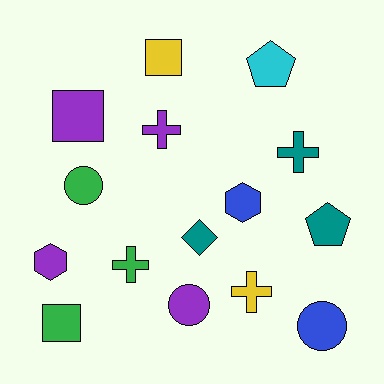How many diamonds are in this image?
There is 1 diamond.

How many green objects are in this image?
There are 3 green objects.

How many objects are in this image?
There are 15 objects.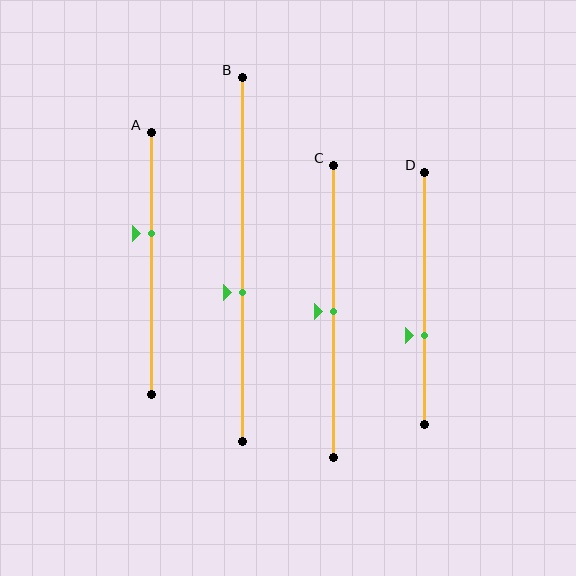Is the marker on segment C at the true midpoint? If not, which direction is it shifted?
Yes, the marker on segment C is at the true midpoint.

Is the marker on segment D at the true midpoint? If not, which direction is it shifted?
No, the marker on segment D is shifted downward by about 15% of the segment length.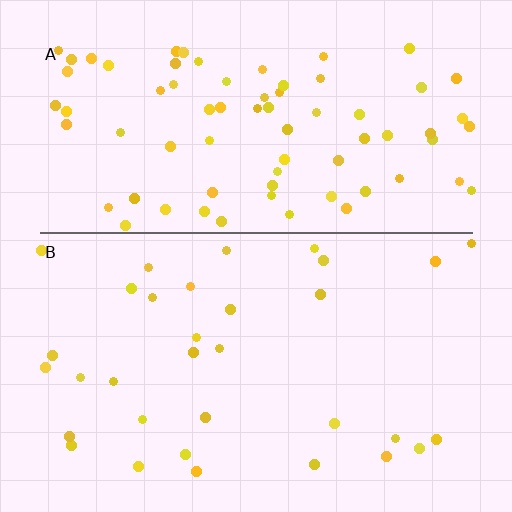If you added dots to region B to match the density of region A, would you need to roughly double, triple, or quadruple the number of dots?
Approximately double.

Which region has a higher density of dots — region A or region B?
A (the top).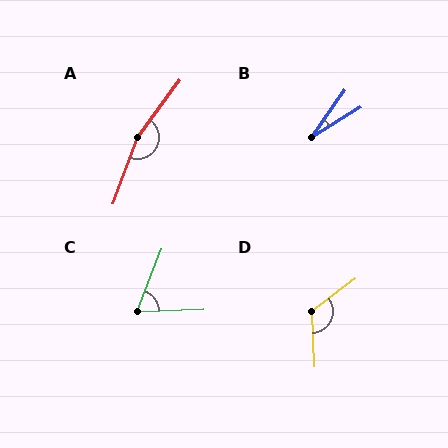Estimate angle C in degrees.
Approximately 66 degrees.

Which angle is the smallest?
B, at approximately 23 degrees.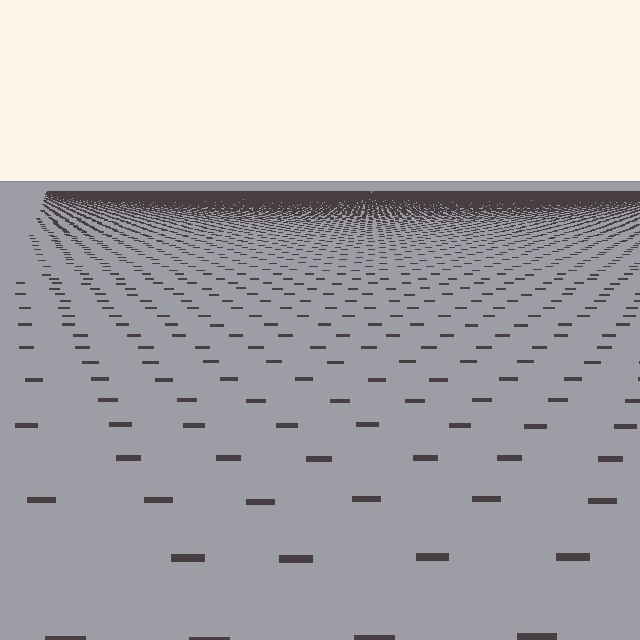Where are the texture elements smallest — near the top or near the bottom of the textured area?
Near the top.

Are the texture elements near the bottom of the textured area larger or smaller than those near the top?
Larger. Near the bottom, elements are closer to the viewer and appear at a bigger on-screen size.